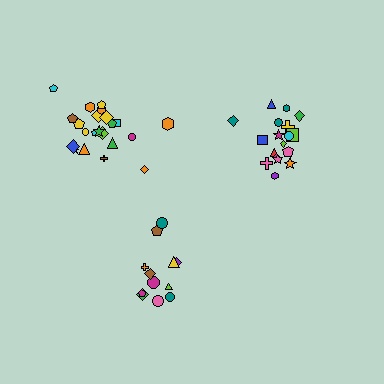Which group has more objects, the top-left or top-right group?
The top-left group.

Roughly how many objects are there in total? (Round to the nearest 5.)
Roughly 50 objects in total.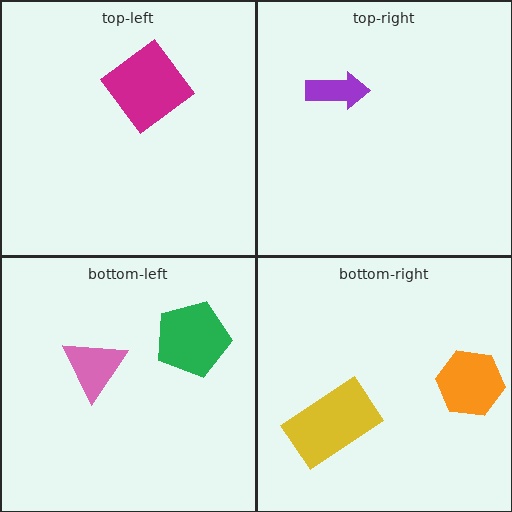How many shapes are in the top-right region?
1.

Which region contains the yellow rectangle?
The bottom-right region.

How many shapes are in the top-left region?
1.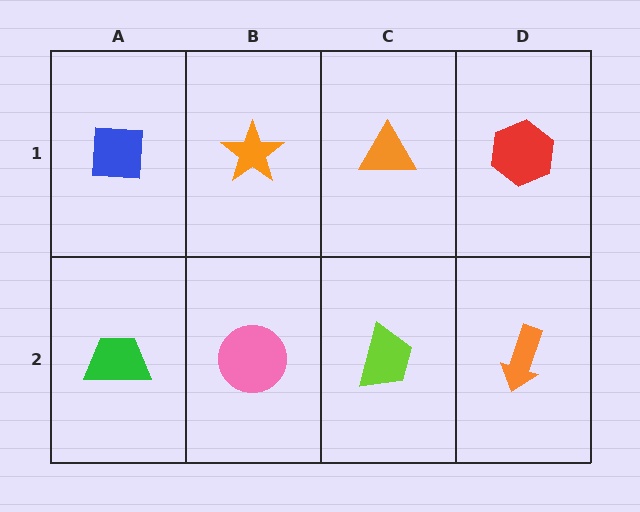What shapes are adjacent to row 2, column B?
An orange star (row 1, column B), a green trapezoid (row 2, column A), a lime trapezoid (row 2, column C).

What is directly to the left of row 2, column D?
A lime trapezoid.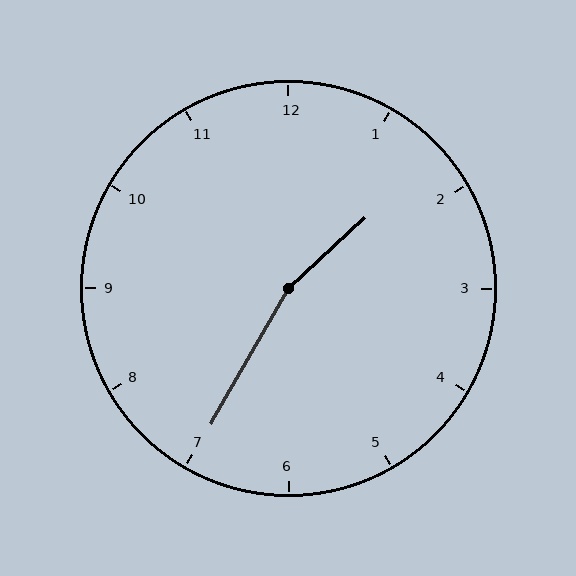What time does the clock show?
1:35.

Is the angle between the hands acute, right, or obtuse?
It is obtuse.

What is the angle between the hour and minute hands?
Approximately 162 degrees.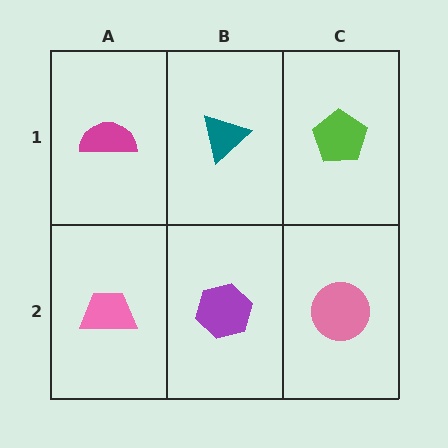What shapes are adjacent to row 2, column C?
A lime pentagon (row 1, column C), a purple hexagon (row 2, column B).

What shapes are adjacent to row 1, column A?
A pink trapezoid (row 2, column A), a teal triangle (row 1, column B).